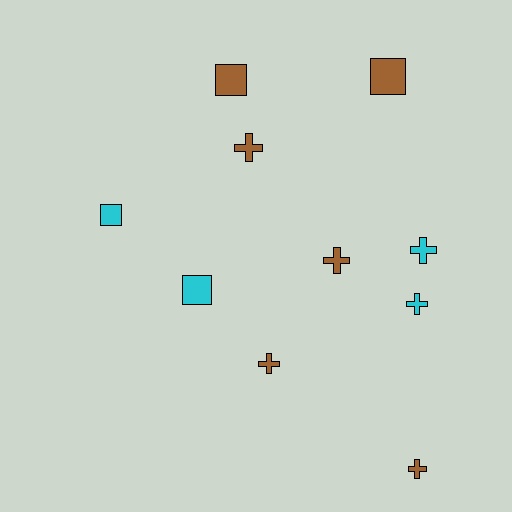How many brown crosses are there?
There are 4 brown crosses.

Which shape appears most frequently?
Cross, with 6 objects.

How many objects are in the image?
There are 10 objects.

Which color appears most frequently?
Brown, with 6 objects.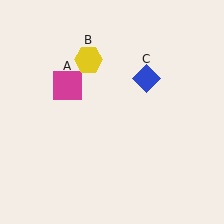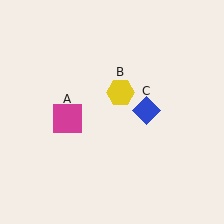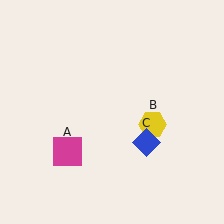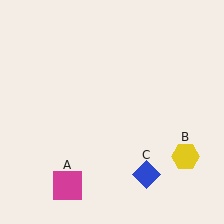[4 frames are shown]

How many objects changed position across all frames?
3 objects changed position: magenta square (object A), yellow hexagon (object B), blue diamond (object C).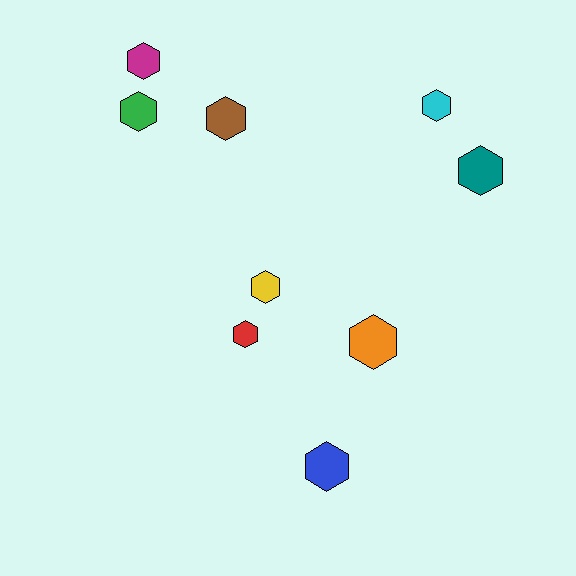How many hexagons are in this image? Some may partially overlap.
There are 9 hexagons.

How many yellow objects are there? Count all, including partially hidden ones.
There is 1 yellow object.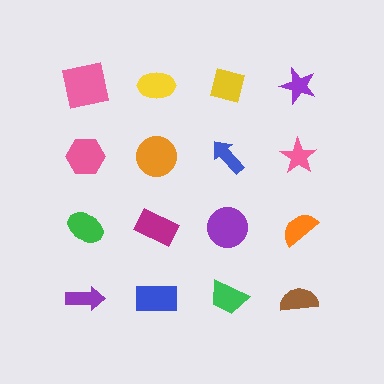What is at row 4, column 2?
A blue rectangle.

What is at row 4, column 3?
A green trapezoid.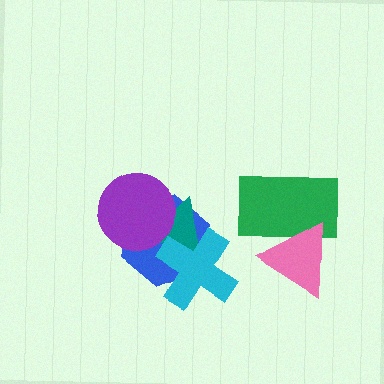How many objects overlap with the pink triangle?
1 object overlaps with the pink triangle.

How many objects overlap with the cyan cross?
2 objects overlap with the cyan cross.